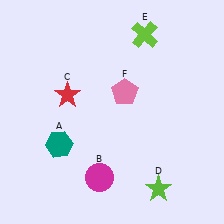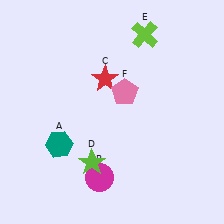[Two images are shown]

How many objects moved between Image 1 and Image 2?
2 objects moved between the two images.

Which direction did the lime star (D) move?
The lime star (D) moved left.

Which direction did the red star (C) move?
The red star (C) moved right.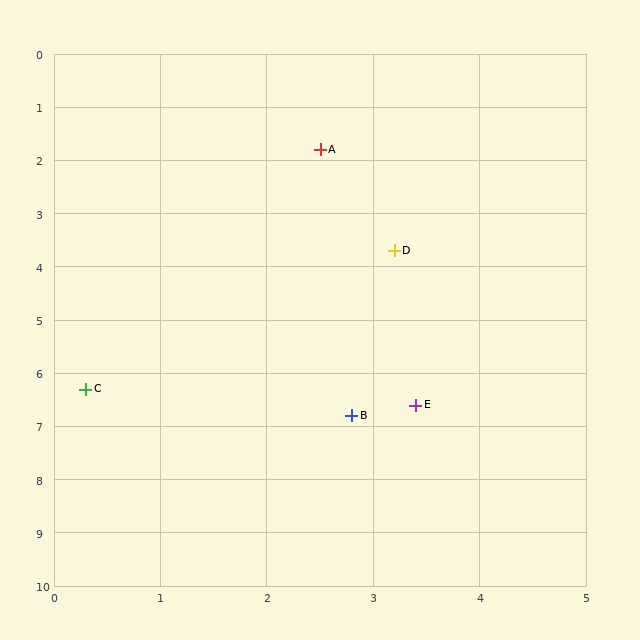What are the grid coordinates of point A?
Point A is at approximately (2.5, 1.8).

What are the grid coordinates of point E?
Point E is at approximately (3.4, 6.6).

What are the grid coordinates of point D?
Point D is at approximately (3.2, 3.7).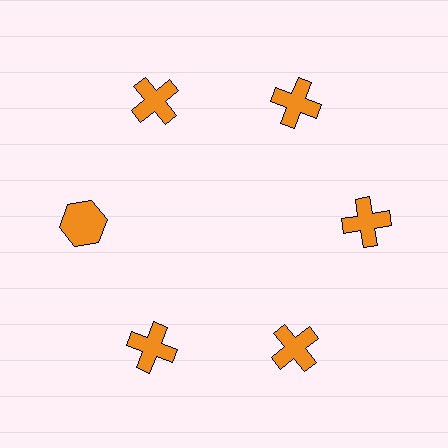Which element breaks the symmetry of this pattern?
The orange hexagon at roughly the 9 o'clock position breaks the symmetry. All other shapes are orange crosses.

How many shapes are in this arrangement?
There are 6 shapes arranged in a ring pattern.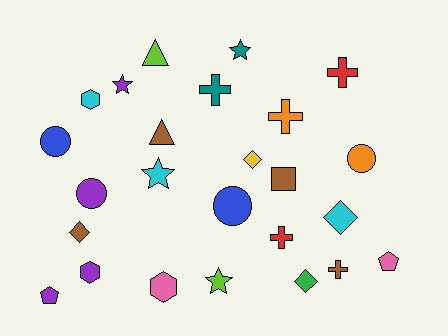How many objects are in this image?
There are 25 objects.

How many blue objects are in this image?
There are 2 blue objects.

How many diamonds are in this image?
There are 4 diamonds.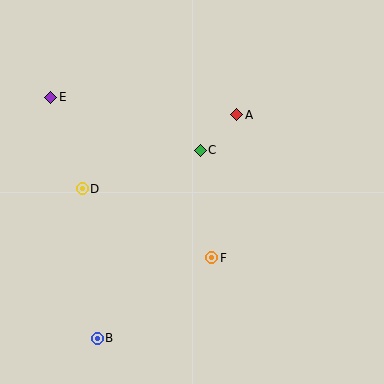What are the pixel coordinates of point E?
Point E is at (51, 97).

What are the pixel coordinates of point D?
Point D is at (82, 189).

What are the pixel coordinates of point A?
Point A is at (237, 115).